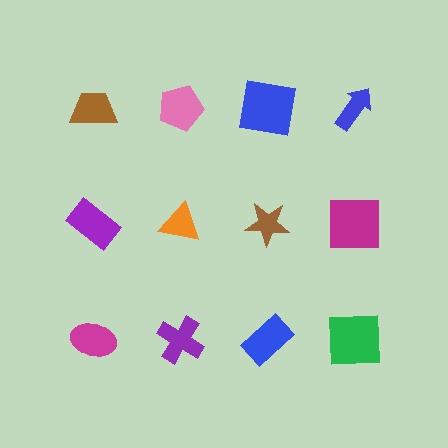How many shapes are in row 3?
4 shapes.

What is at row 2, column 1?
A purple rectangle.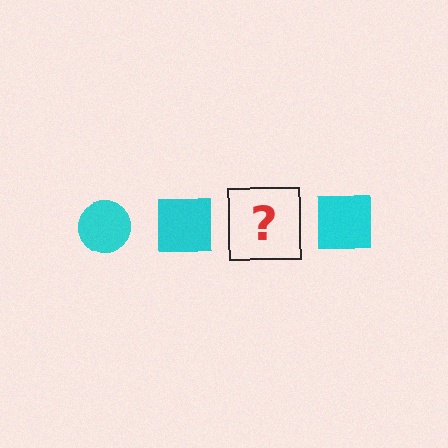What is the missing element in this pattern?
The missing element is a cyan circle.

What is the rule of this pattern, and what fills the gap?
The rule is that the pattern cycles through circle, square shapes in cyan. The gap should be filled with a cyan circle.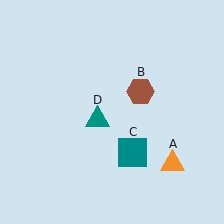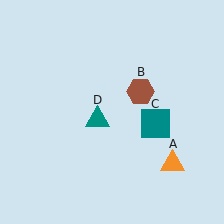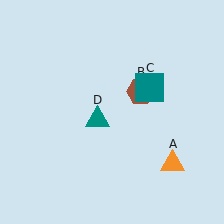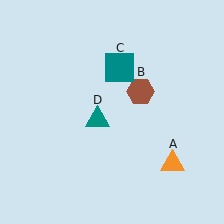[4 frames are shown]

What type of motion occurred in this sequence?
The teal square (object C) rotated counterclockwise around the center of the scene.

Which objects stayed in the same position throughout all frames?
Orange triangle (object A) and brown hexagon (object B) and teal triangle (object D) remained stationary.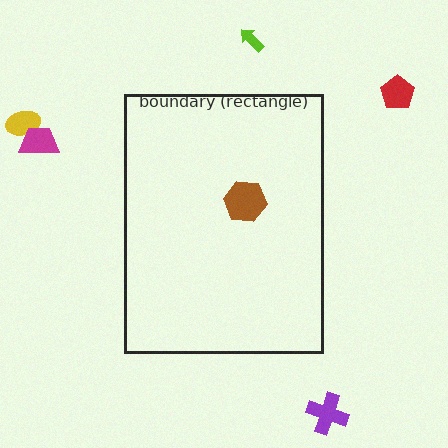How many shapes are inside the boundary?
1 inside, 5 outside.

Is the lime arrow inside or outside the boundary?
Outside.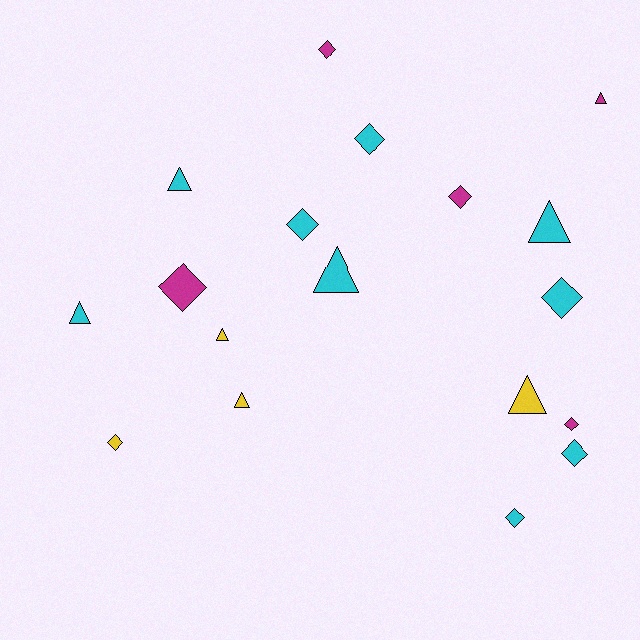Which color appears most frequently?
Cyan, with 9 objects.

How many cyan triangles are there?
There are 4 cyan triangles.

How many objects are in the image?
There are 18 objects.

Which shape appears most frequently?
Diamond, with 10 objects.